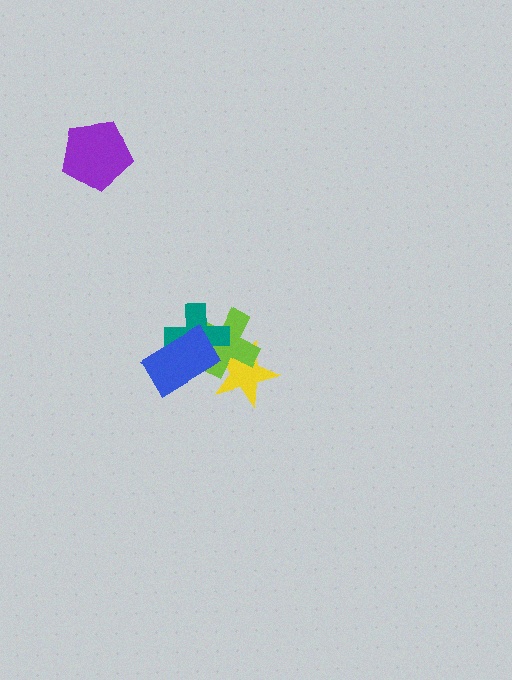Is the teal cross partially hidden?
Yes, it is partially covered by another shape.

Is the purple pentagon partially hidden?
No, no other shape covers it.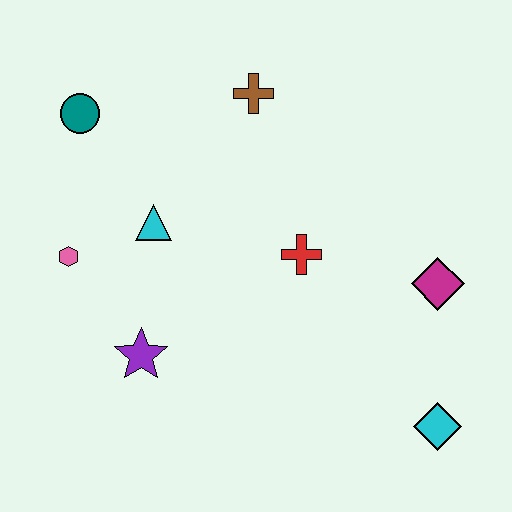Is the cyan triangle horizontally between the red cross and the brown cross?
No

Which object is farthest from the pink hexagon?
The cyan diamond is farthest from the pink hexagon.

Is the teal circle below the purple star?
No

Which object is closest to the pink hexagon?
The cyan triangle is closest to the pink hexagon.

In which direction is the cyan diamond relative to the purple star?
The cyan diamond is to the right of the purple star.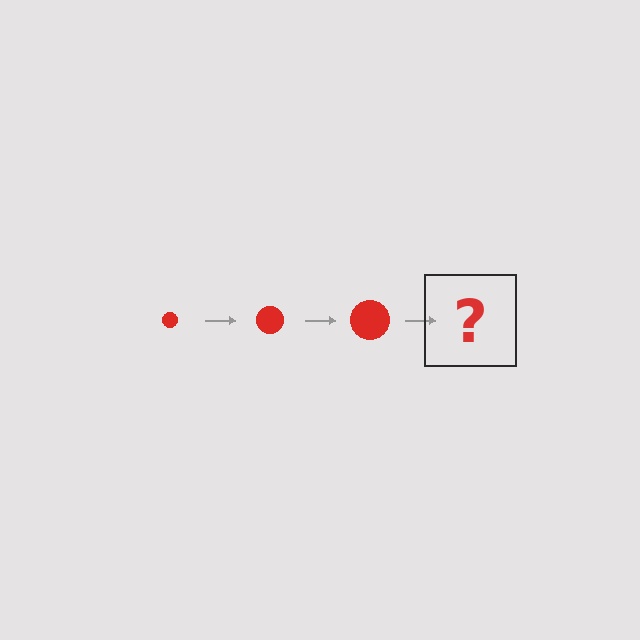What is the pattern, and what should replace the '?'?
The pattern is that the circle gets progressively larger each step. The '?' should be a red circle, larger than the previous one.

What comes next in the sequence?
The next element should be a red circle, larger than the previous one.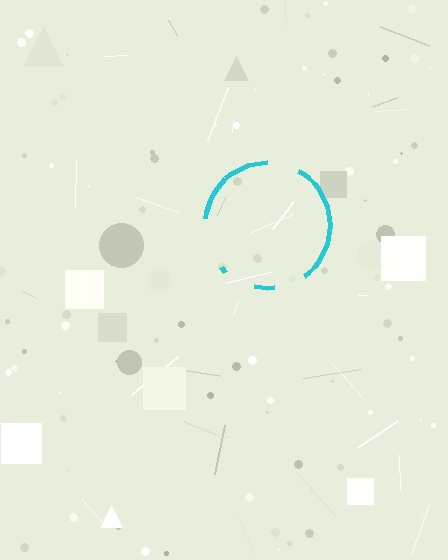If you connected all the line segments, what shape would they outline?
They would outline a circle.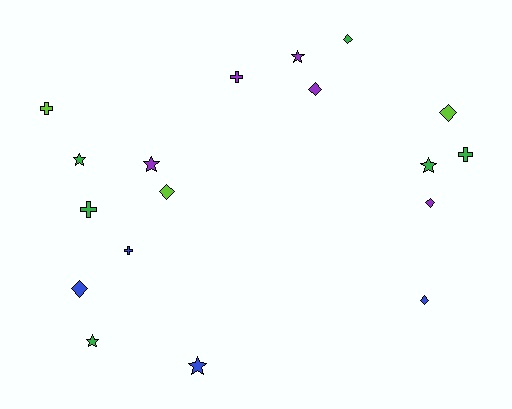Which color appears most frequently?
Green, with 6 objects.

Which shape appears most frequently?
Diamond, with 7 objects.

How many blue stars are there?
There is 1 blue star.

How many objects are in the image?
There are 18 objects.